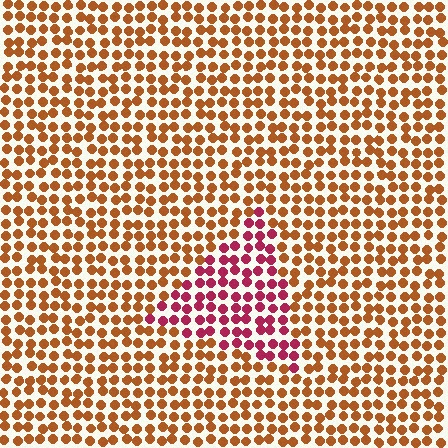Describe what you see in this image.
The image is filled with small brown elements in a uniform arrangement. A triangle-shaped region is visible where the elements are tinted to a slightly different hue, forming a subtle color boundary.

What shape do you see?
I see a triangle.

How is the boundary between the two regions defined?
The boundary is defined purely by a slight shift in hue (about 46 degrees). Spacing, size, and orientation are identical on both sides.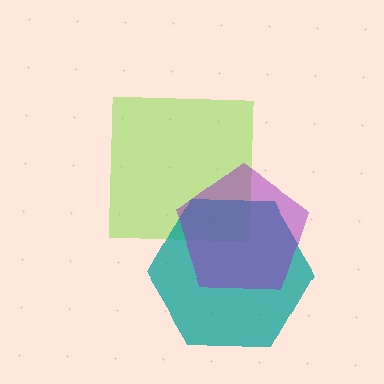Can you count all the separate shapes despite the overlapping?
Yes, there are 3 separate shapes.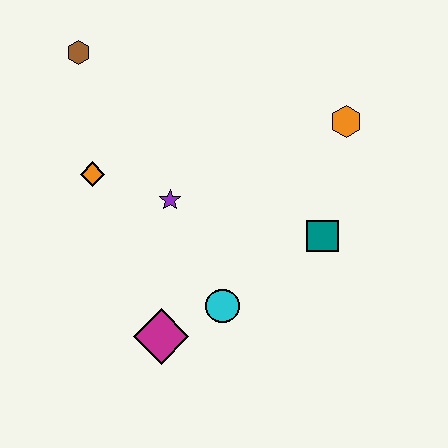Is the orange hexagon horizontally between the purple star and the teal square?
No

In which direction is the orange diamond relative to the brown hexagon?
The orange diamond is below the brown hexagon.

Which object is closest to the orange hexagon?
The teal square is closest to the orange hexagon.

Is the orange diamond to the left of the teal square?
Yes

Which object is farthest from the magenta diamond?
The brown hexagon is farthest from the magenta diamond.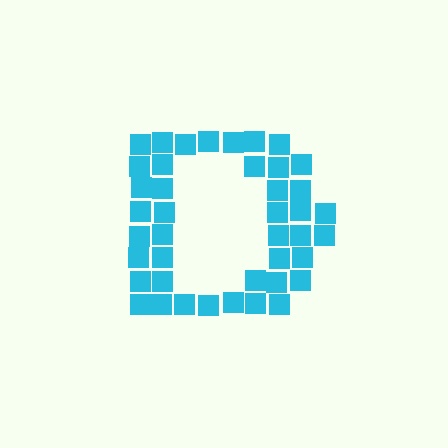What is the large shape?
The large shape is the letter D.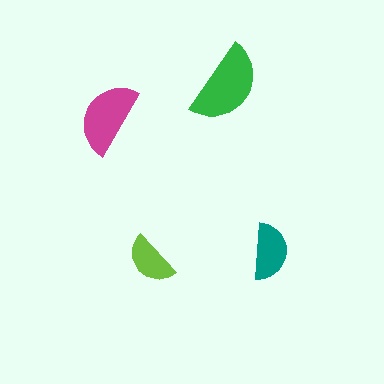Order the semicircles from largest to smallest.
the green one, the magenta one, the teal one, the lime one.